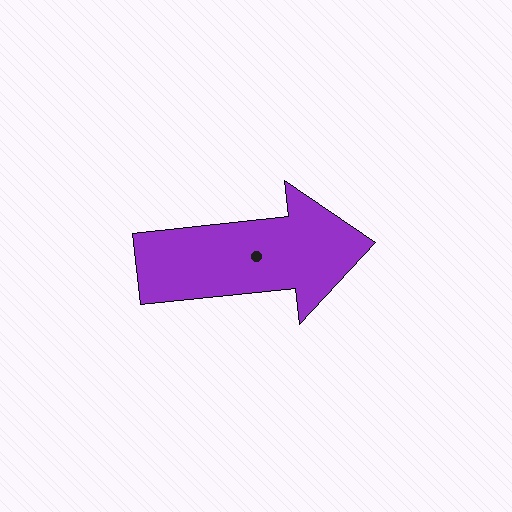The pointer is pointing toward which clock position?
Roughly 3 o'clock.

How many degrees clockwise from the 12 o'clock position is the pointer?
Approximately 84 degrees.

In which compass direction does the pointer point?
East.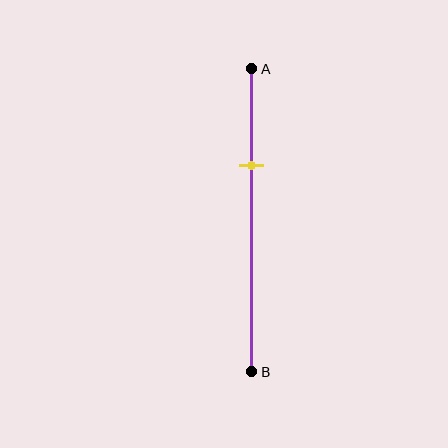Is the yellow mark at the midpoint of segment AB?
No, the mark is at about 30% from A, not at the 50% midpoint.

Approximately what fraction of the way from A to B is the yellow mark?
The yellow mark is approximately 30% of the way from A to B.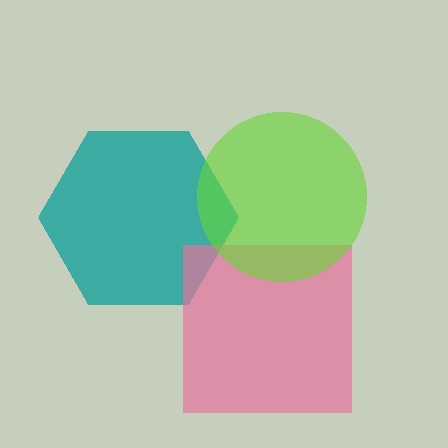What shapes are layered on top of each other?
The layered shapes are: a teal hexagon, a pink square, a lime circle.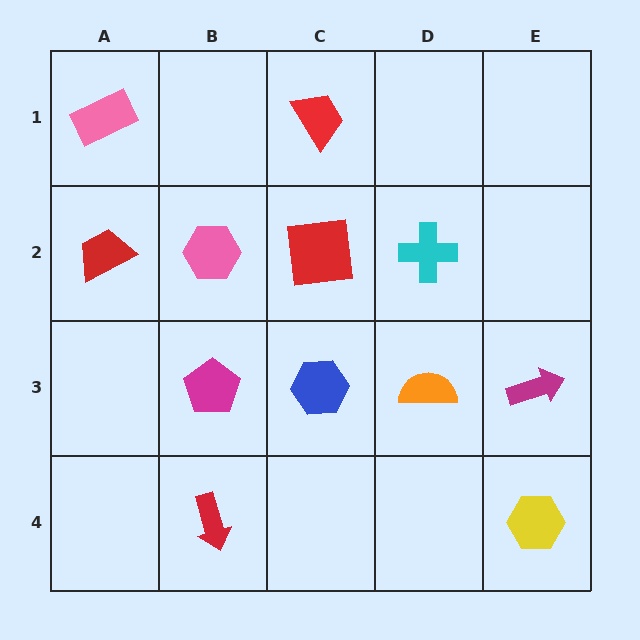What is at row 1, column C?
A red trapezoid.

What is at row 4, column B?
A red arrow.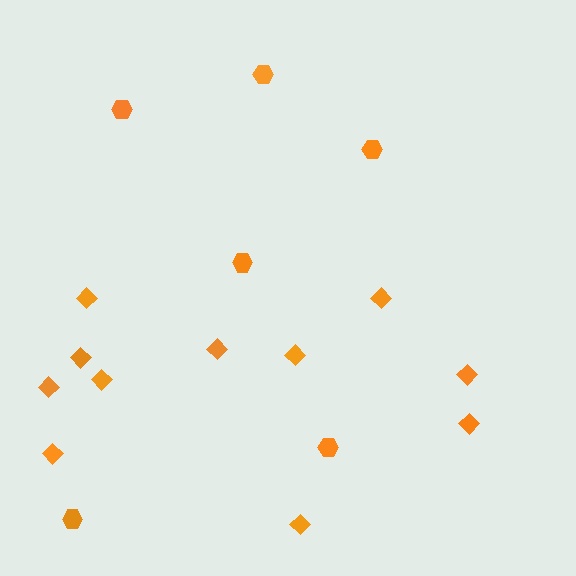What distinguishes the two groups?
There are 2 groups: one group of hexagons (6) and one group of diamonds (11).